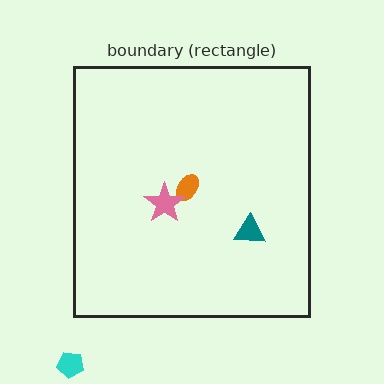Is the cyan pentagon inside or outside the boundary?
Outside.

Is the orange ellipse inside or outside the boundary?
Inside.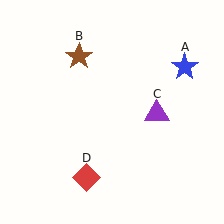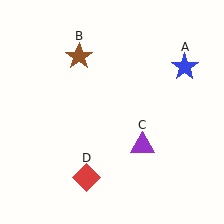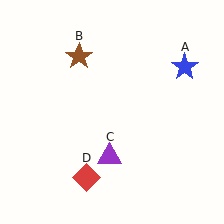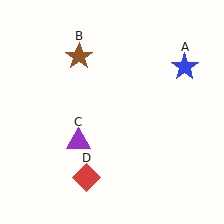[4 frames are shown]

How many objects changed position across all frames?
1 object changed position: purple triangle (object C).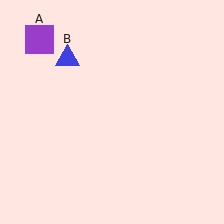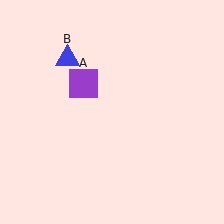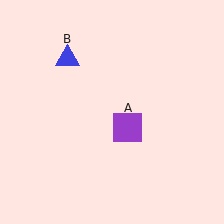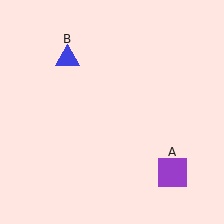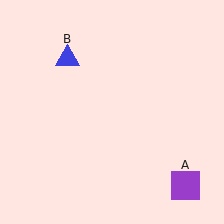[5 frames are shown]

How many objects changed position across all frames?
1 object changed position: purple square (object A).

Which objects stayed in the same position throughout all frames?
Blue triangle (object B) remained stationary.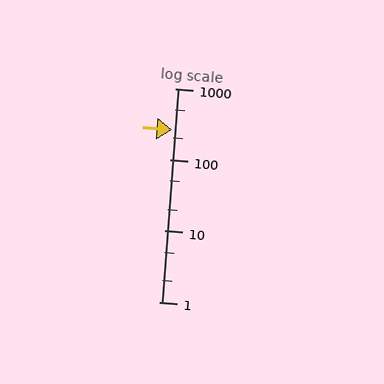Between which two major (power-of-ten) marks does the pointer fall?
The pointer is between 100 and 1000.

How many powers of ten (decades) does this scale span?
The scale spans 3 decades, from 1 to 1000.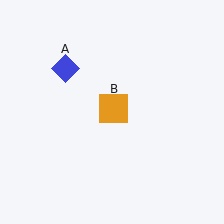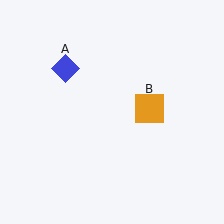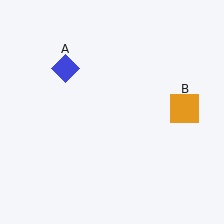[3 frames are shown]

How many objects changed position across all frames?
1 object changed position: orange square (object B).